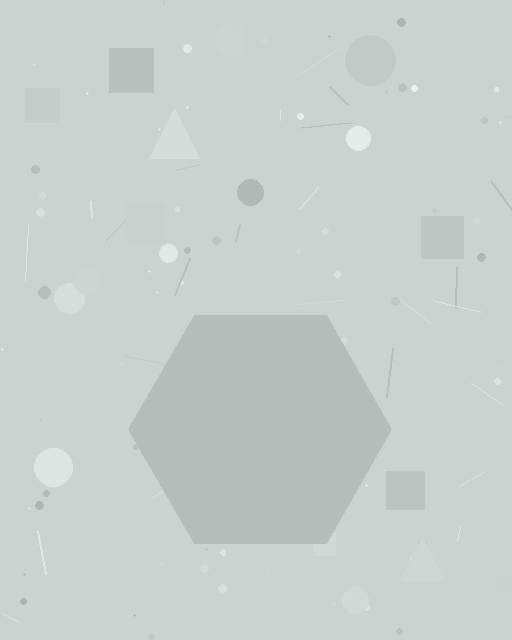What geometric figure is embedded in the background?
A hexagon is embedded in the background.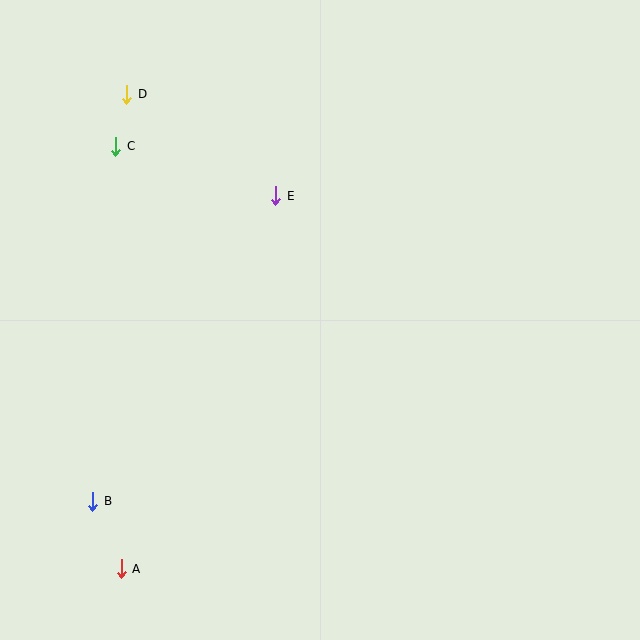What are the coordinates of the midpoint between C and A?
The midpoint between C and A is at (118, 357).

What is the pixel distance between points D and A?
The distance between D and A is 474 pixels.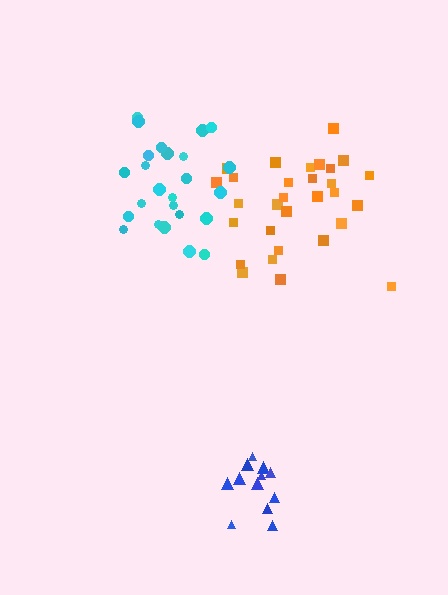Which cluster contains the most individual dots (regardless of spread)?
Orange (30).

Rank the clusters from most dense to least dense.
blue, cyan, orange.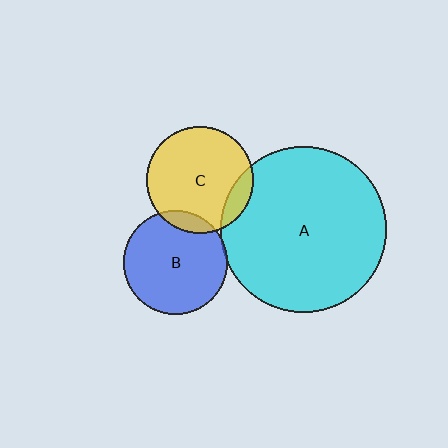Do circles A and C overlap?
Yes.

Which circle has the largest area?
Circle A (cyan).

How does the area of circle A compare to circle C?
Approximately 2.4 times.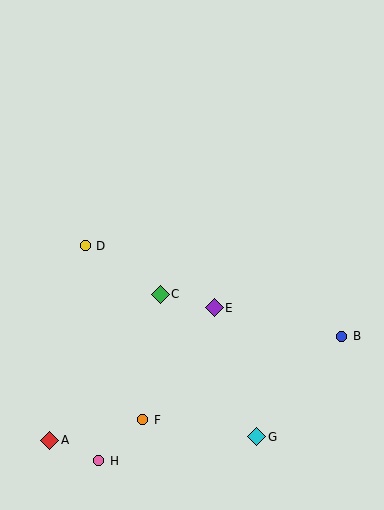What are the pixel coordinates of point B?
Point B is at (342, 336).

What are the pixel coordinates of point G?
Point G is at (257, 437).